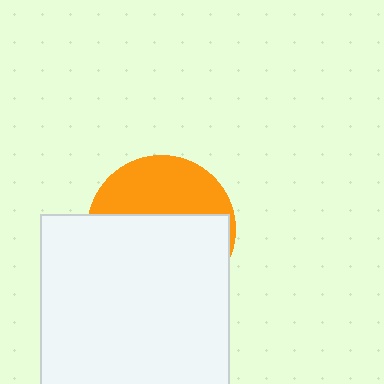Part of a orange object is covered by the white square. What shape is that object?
It is a circle.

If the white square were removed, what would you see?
You would see the complete orange circle.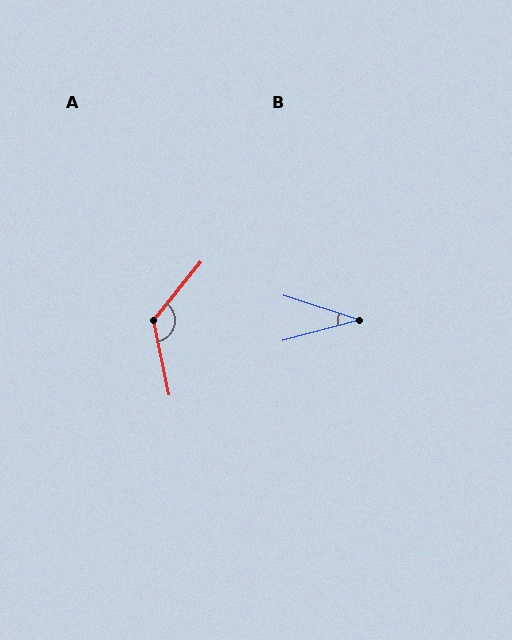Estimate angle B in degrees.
Approximately 33 degrees.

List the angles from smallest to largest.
B (33°), A (129°).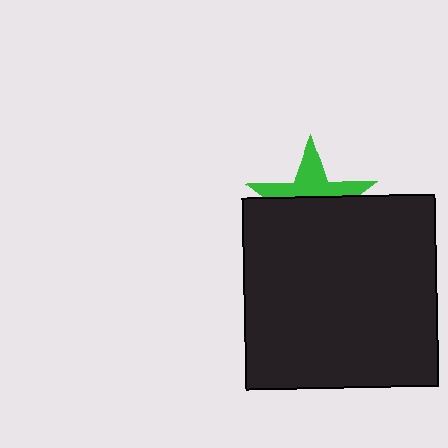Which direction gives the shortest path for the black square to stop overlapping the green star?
Moving down gives the shortest separation.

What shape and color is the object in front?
The object in front is a black square.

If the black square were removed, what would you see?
You would see the complete green star.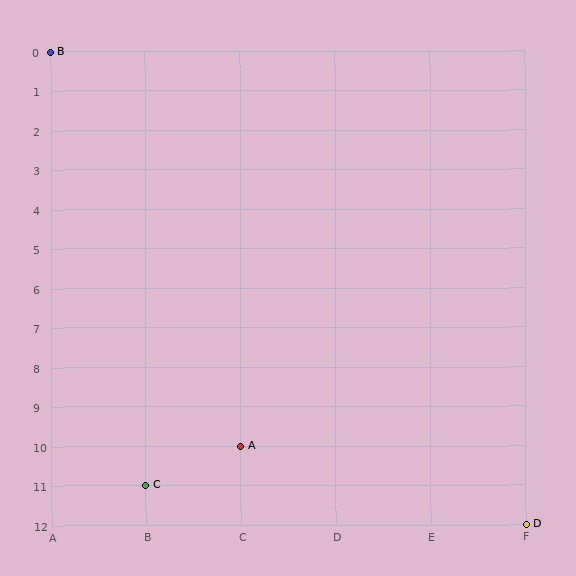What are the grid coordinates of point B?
Point B is at grid coordinates (A, 0).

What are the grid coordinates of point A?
Point A is at grid coordinates (C, 10).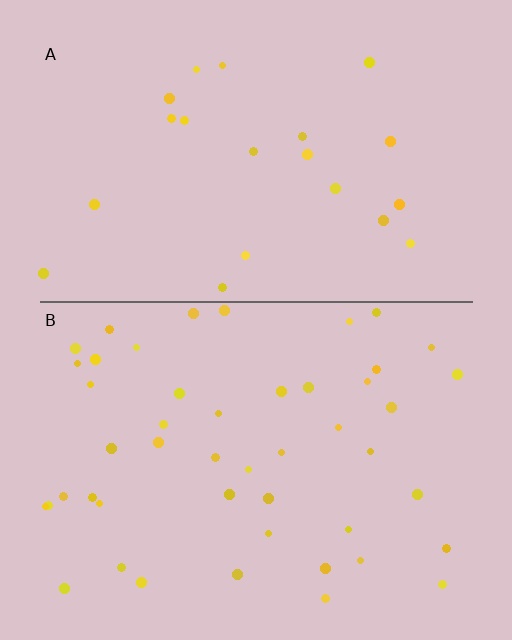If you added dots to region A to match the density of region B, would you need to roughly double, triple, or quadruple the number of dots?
Approximately double.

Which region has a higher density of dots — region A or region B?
B (the bottom).